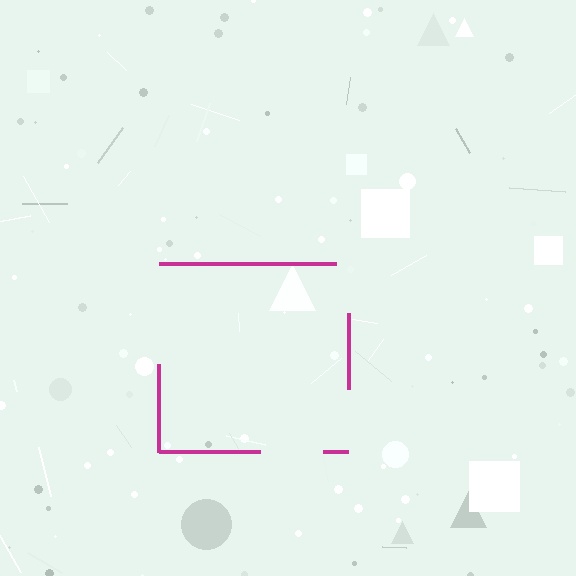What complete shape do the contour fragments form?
The contour fragments form a square.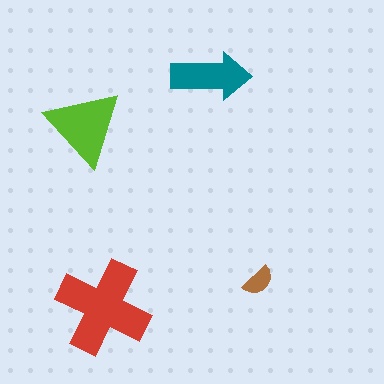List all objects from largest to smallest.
The red cross, the lime triangle, the teal arrow, the brown semicircle.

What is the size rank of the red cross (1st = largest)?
1st.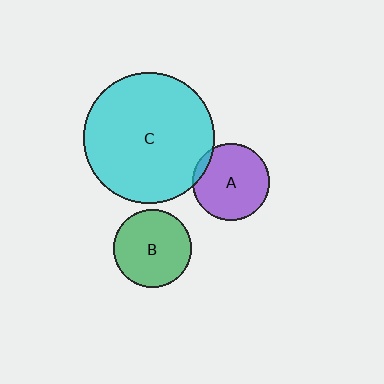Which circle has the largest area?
Circle C (cyan).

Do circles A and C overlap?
Yes.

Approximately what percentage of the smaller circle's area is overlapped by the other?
Approximately 5%.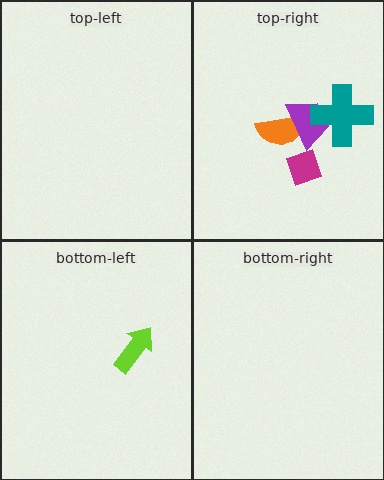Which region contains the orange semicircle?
The top-right region.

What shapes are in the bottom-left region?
The lime arrow.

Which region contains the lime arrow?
The bottom-left region.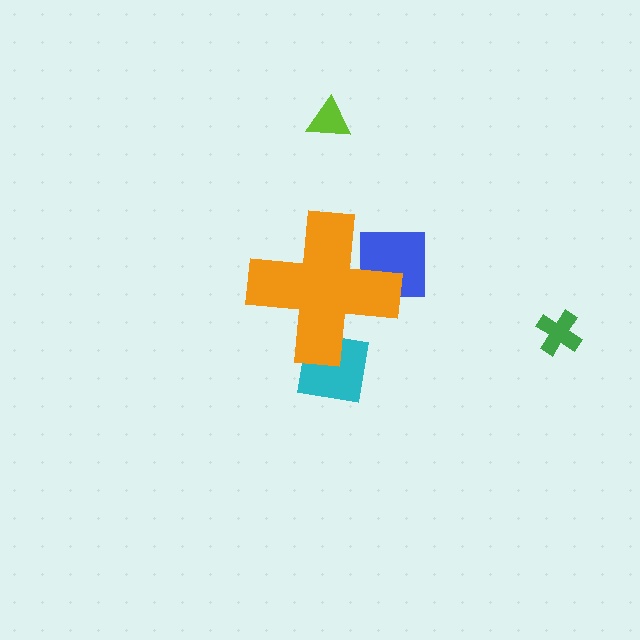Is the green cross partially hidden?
No, the green cross is fully visible.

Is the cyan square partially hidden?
Yes, the cyan square is partially hidden behind the orange cross.